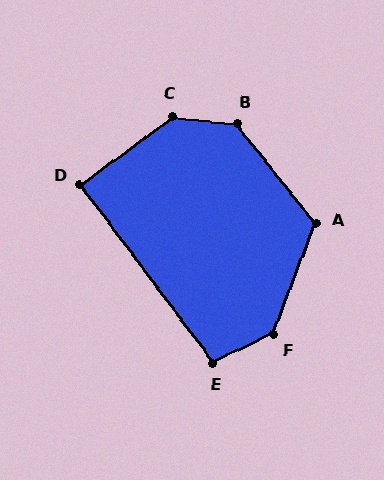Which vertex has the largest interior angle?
C, at approximately 137 degrees.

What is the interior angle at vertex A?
Approximately 121 degrees (obtuse).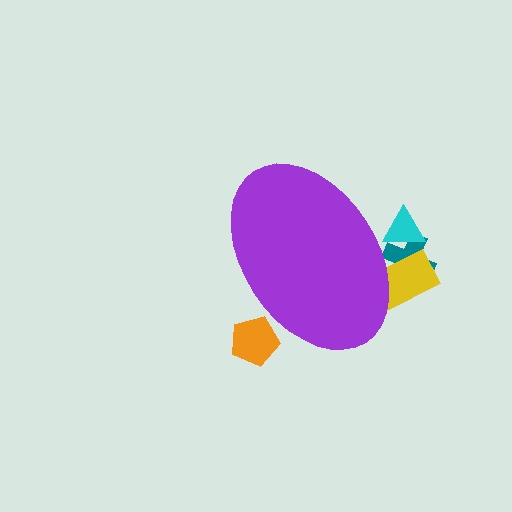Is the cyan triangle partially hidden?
Yes, the cyan triangle is partially hidden behind the purple ellipse.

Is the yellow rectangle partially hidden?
Yes, the yellow rectangle is partially hidden behind the purple ellipse.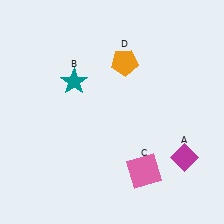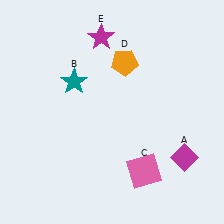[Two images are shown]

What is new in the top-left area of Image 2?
A magenta star (E) was added in the top-left area of Image 2.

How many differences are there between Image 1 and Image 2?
There is 1 difference between the two images.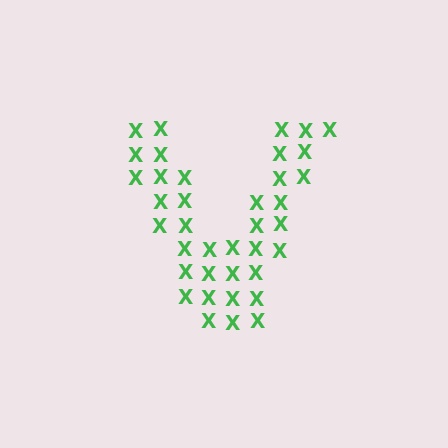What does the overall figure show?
The overall figure shows the letter V.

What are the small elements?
The small elements are letter X's.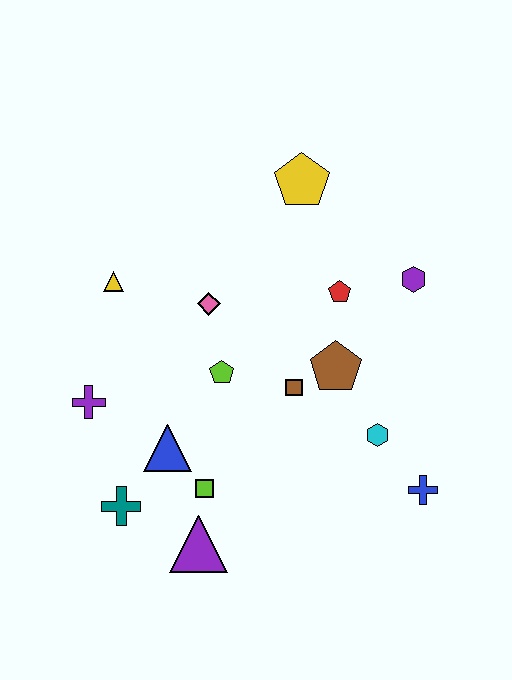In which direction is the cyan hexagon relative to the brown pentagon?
The cyan hexagon is below the brown pentagon.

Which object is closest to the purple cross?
The blue triangle is closest to the purple cross.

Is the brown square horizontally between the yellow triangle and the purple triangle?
No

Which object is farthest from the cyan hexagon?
The yellow triangle is farthest from the cyan hexagon.